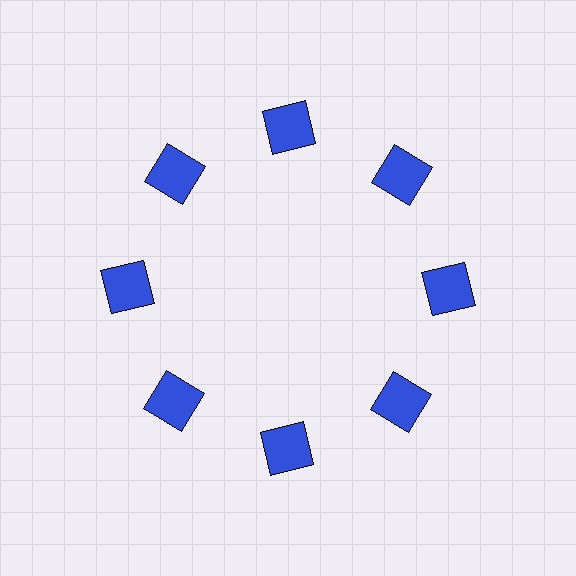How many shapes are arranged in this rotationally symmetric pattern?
There are 8 shapes, arranged in 8 groups of 1.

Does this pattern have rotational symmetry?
Yes, this pattern has 8-fold rotational symmetry. It looks the same after rotating 45 degrees around the center.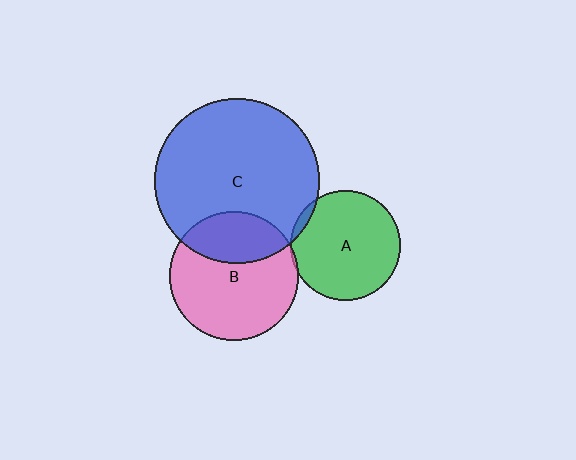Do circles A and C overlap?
Yes.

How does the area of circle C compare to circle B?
Approximately 1.6 times.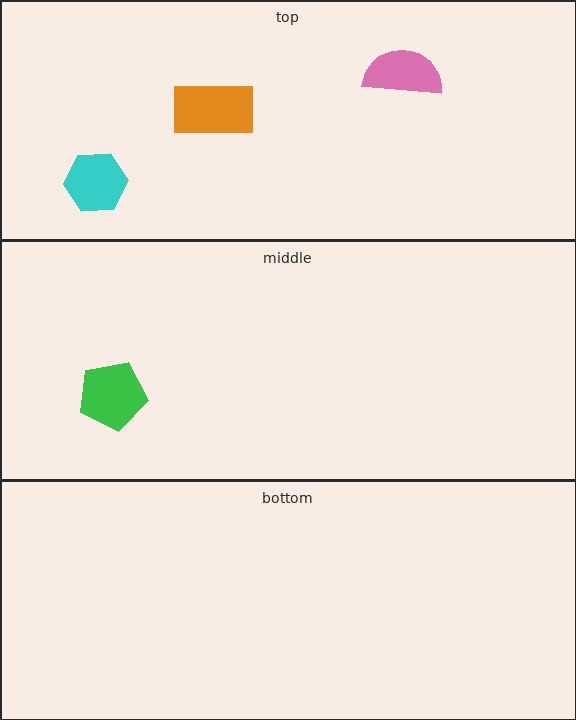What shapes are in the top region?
The orange rectangle, the cyan hexagon, the pink semicircle.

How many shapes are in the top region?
3.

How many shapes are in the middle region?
1.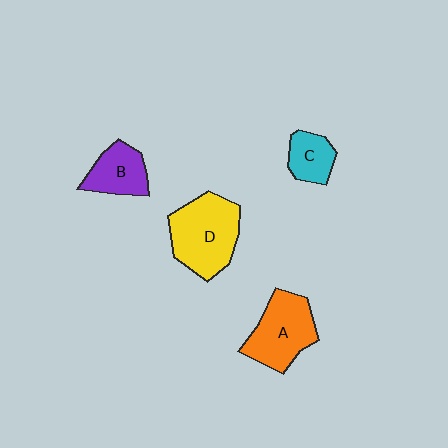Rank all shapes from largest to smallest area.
From largest to smallest: D (yellow), A (orange), B (purple), C (cyan).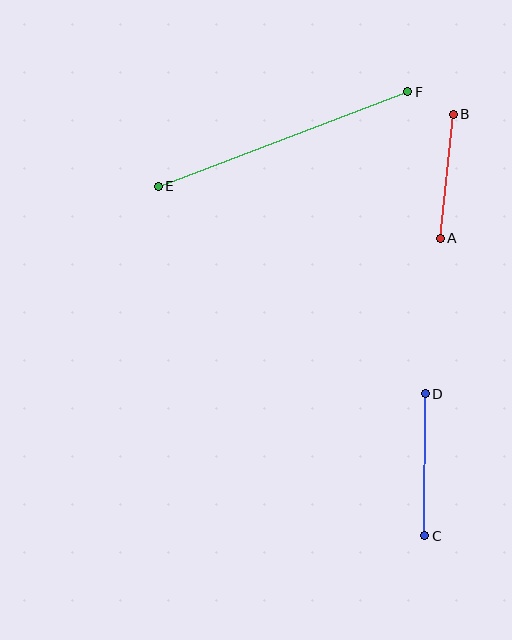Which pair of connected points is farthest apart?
Points E and F are farthest apart.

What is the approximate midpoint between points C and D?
The midpoint is at approximately (425, 465) pixels.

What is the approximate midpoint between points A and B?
The midpoint is at approximately (447, 176) pixels.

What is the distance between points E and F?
The distance is approximately 267 pixels.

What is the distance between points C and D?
The distance is approximately 142 pixels.